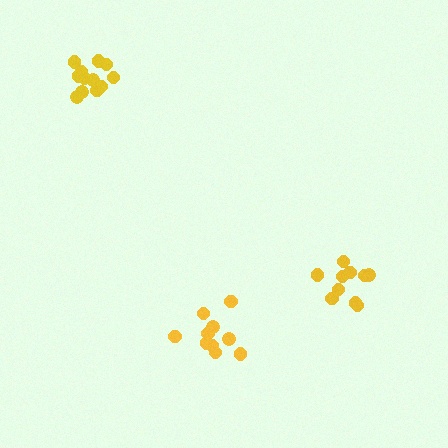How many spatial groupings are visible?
There are 3 spatial groupings.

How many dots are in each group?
Group 1: 10 dots, Group 2: 10 dots, Group 3: 12 dots (32 total).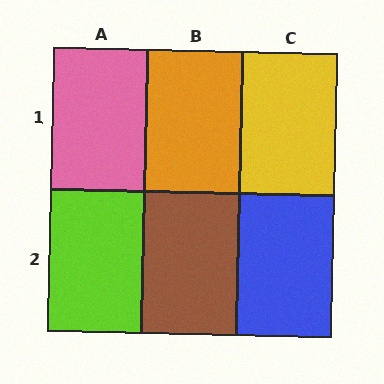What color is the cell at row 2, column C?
Blue.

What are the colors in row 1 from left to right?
Pink, orange, yellow.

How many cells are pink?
1 cell is pink.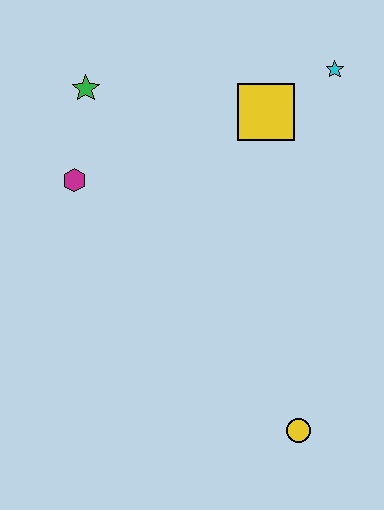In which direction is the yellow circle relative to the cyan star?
The yellow circle is below the cyan star.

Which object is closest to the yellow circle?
The yellow square is closest to the yellow circle.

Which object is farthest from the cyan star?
The yellow circle is farthest from the cyan star.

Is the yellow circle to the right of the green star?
Yes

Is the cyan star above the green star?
Yes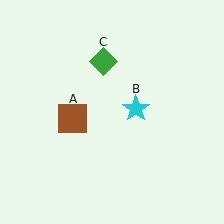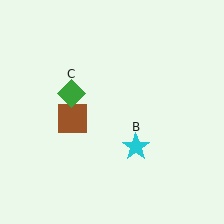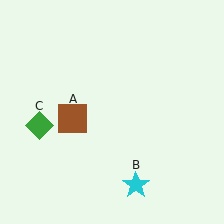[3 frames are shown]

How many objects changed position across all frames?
2 objects changed position: cyan star (object B), green diamond (object C).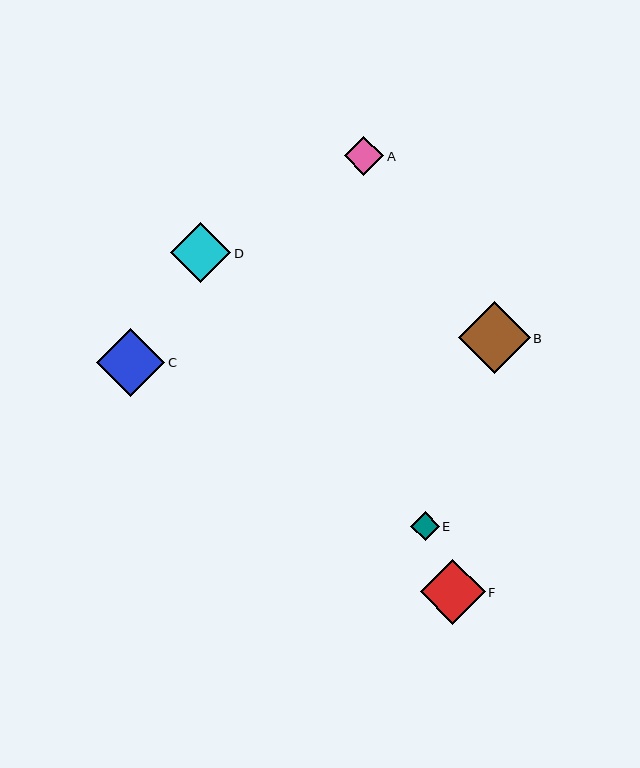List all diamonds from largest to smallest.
From largest to smallest: B, C, F, D, A, E.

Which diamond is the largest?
Diamond B is the largest with a size of approximately 72 pixels.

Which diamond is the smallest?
Diamond E is the smallest with a size of approximately 28 pixels.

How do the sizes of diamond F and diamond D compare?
Diamond F and diamond D are approximately the same size.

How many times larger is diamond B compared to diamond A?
Diamond B is approximately 1.8 times the size of diamond A.